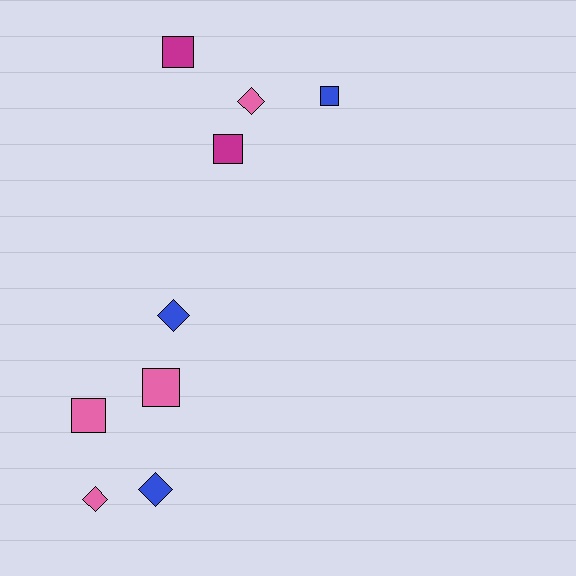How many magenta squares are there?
There are 2 magenta squares.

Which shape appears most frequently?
Square, with 5 objects.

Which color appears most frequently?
Pink, with 4 objects.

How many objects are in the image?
There are 9 objects.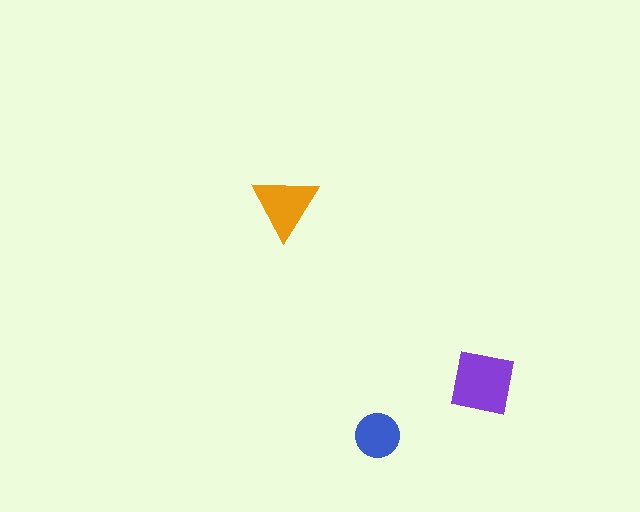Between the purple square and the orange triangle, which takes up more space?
The purple square.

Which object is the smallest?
The blue circle.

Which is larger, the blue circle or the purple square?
The purple square.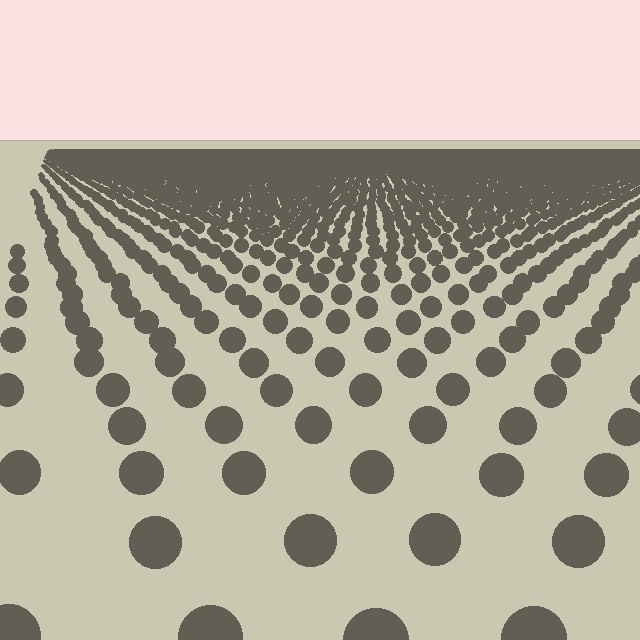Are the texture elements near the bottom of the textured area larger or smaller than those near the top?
Larger. Near the bottom, elements are closer to the viewer and appear at a bigger on-screen size.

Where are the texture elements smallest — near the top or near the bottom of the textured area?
Near the top.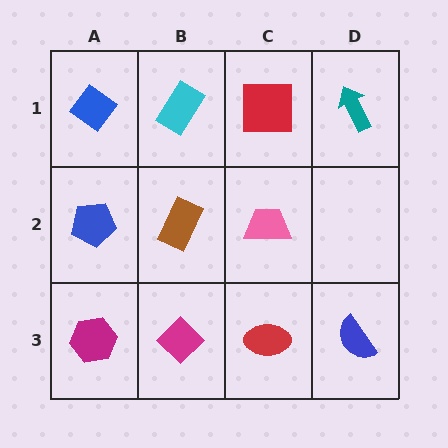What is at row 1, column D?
A teal arrow.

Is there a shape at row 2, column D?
No, that cell is empty.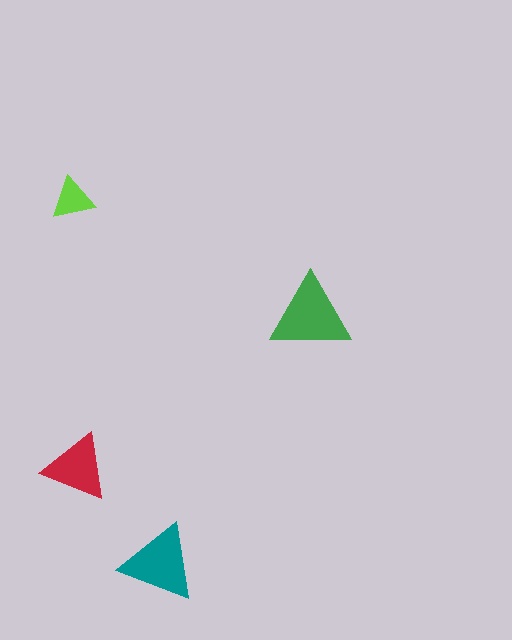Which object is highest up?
The lime triangle is topmost.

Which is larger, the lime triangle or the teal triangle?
The teal one.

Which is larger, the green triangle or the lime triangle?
The green one.